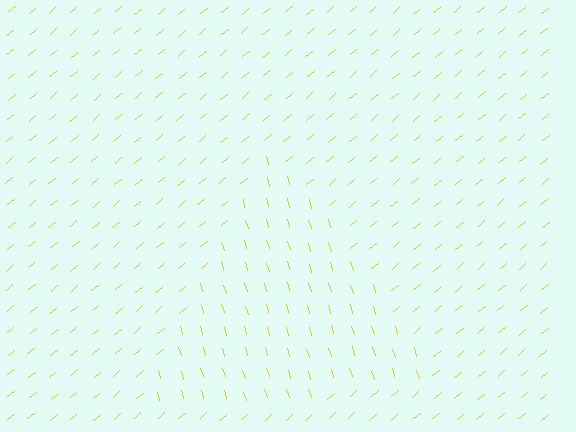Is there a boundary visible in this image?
Yes, there is a texture boundary formed by a change in line orientation.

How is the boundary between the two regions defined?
The boundary is defined purely by a change in line orientation (approximately 66 degrees difference). All lines are the same color and thickness.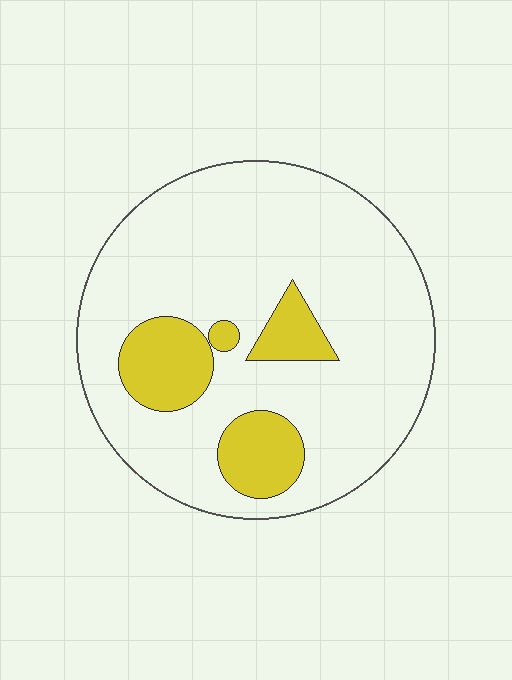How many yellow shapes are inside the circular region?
4.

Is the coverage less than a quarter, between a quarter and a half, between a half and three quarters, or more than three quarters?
Less than a quarter.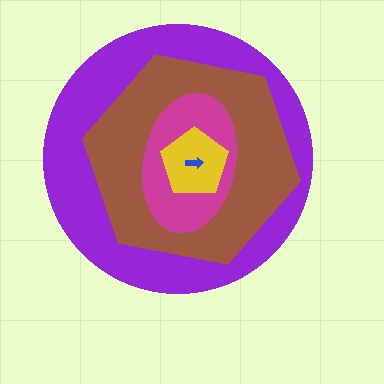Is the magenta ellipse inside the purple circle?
Yes.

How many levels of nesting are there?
5.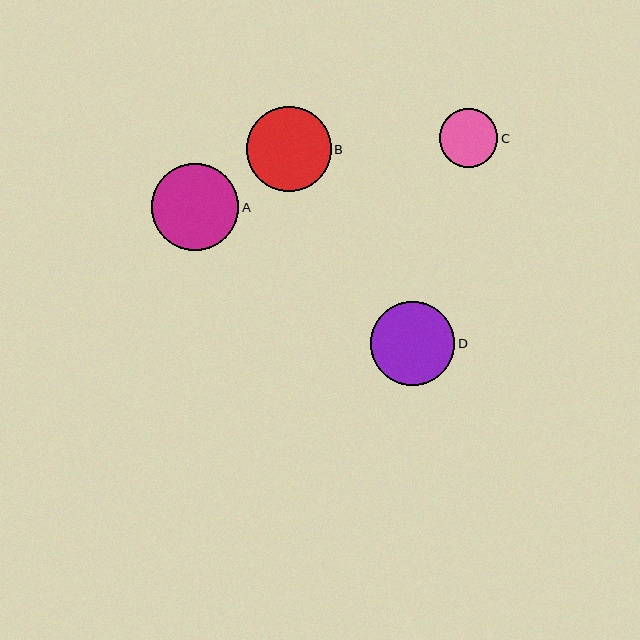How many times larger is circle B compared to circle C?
Circle B is approximately 1.4 times the size of circle C.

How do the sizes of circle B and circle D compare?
Circle B and circle D are approximately the same size.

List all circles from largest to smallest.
From largest to smallest: A, B, D, C.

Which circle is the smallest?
Circle C is the smallest with a size of approximately 59 pixels.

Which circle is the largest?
Circle A is the largest with a size of approximately 88 pixels.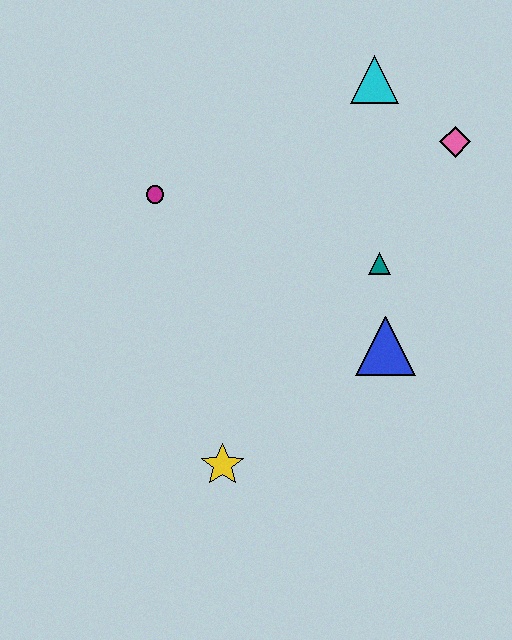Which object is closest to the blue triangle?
The teal triangle is closest to the blue triangle.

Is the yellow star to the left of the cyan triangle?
Yes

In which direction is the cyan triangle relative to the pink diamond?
The cyan triangle is to the left of the pink diamond.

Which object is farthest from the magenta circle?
The pink diamond is farthest from the magenta circle.